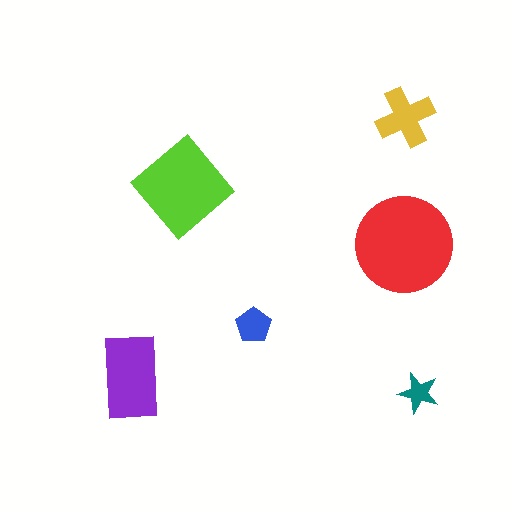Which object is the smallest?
The teal star.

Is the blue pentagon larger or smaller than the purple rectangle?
Smaller.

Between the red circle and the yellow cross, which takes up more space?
The red circle.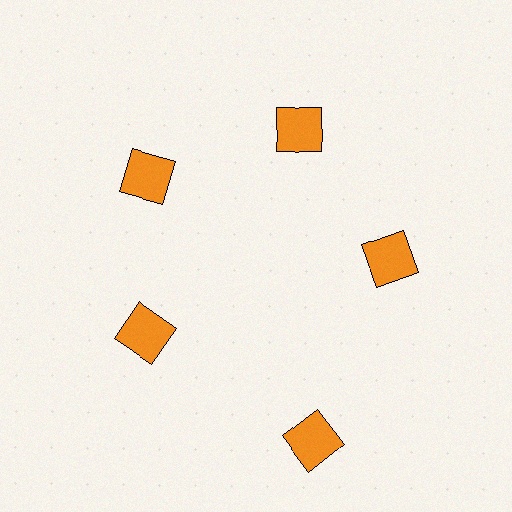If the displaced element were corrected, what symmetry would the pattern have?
It would have 5-fold rotational symmetry — the pattern would map onto itself every 72 degrees.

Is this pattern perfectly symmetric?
No. The 5 orange squares are arranged in a ring, but one element near the 5 o'clock position is pushed outward from the center, breaking the 5-fold rotational symmetry.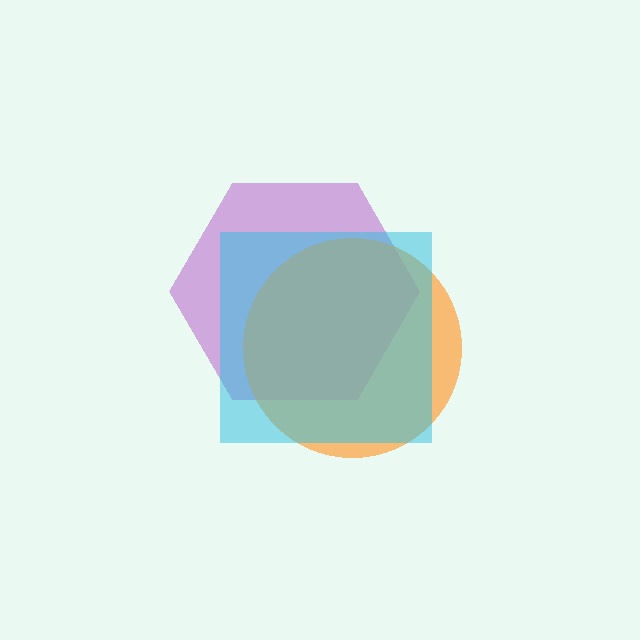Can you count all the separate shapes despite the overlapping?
Yes, there are 3 separate shapes.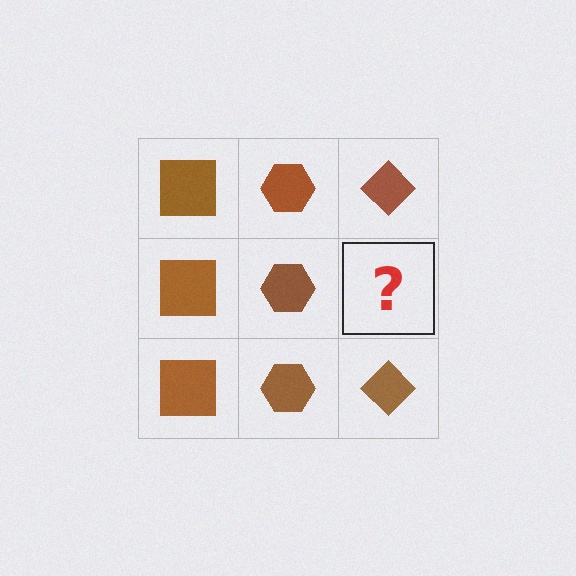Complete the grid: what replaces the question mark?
The question mark should be replaced with a brown diamond.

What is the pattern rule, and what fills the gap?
The rule is that each column has a consistent shape. The gap should be filled with a brown diamond.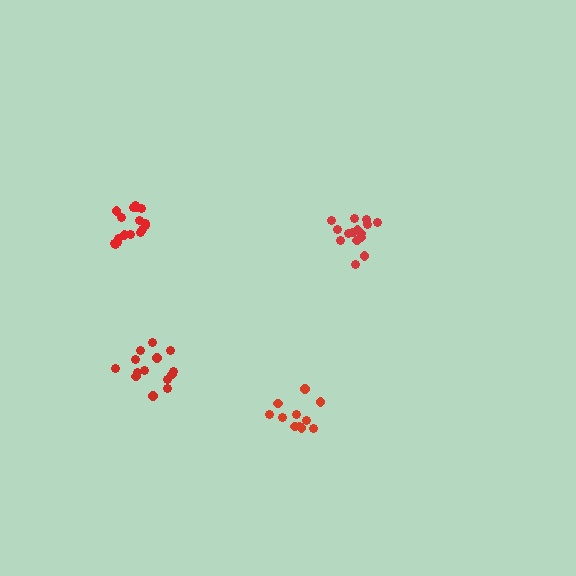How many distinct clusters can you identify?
There are 4 distinct clusters.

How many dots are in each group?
Group 1: 15 dots, Group 2: 11 dots, Group 3: 17 dots, Group 4: 14 dots (57 total).